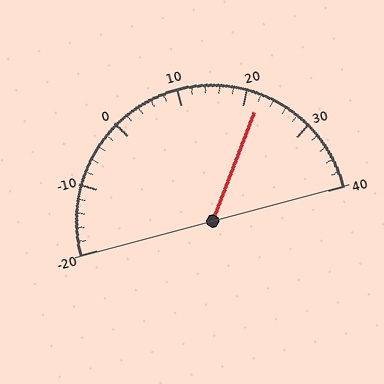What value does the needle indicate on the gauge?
The needle indicates approximately 22.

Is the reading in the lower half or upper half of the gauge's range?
The reading is in the upper half of the range (-20 to 40).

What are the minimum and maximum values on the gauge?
The gauge ranges from -20 to 40.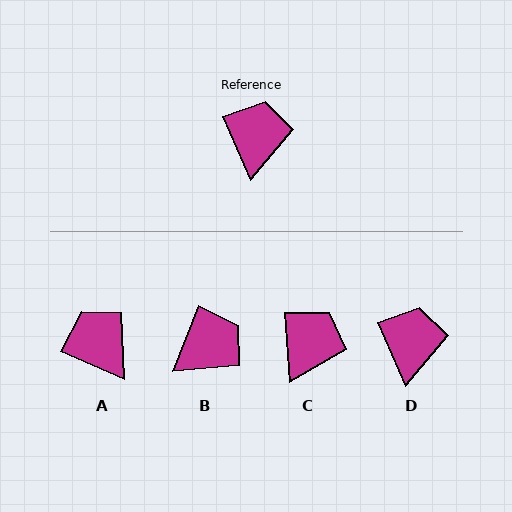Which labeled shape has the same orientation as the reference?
D.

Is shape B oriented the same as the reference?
No, it is off by about 45 degrees.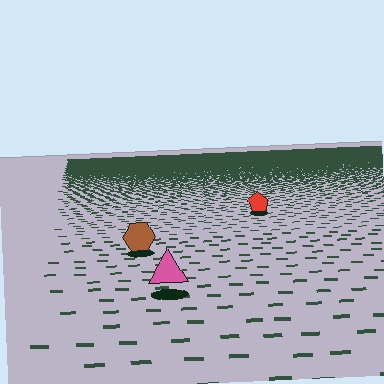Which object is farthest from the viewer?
The red pentagon is farthest from the viewer. It appears smaller and the ground texture around it is denser.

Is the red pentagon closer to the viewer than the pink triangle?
No. The pink triangle is closer — you can tell from the texture gradient: the ground texture is coarser near it.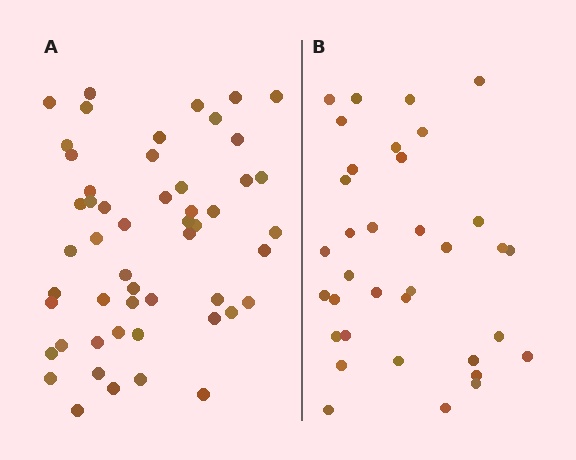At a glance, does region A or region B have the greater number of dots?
Region A (the left region) has more dots.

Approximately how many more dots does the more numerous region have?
Region A has approximately 15 more dots than region B.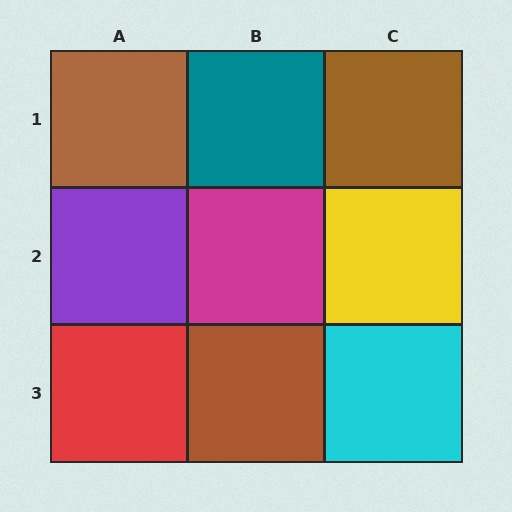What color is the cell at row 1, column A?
Brown.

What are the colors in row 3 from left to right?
Red, brown, cyan.